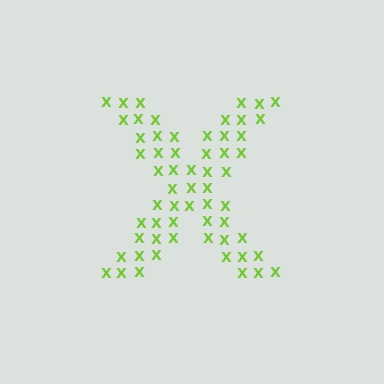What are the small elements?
The small elements are letter X's.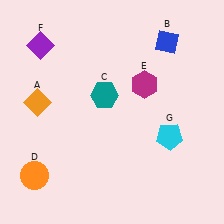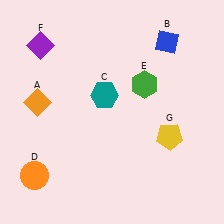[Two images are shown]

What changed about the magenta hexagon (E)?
In Image 1, E is magenta. In Image 2, it changed to green.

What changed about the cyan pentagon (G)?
In Image 1, G is cyan. In Image 2, it changed to yellow.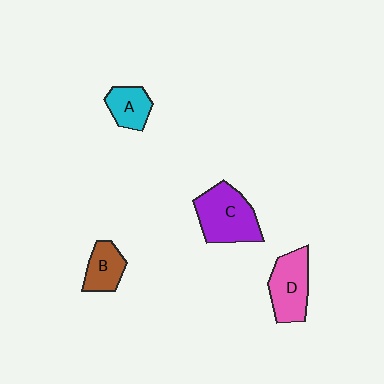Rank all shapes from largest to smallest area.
From largest to smallest: C (purple), D (pink), B (brown), A (cyan).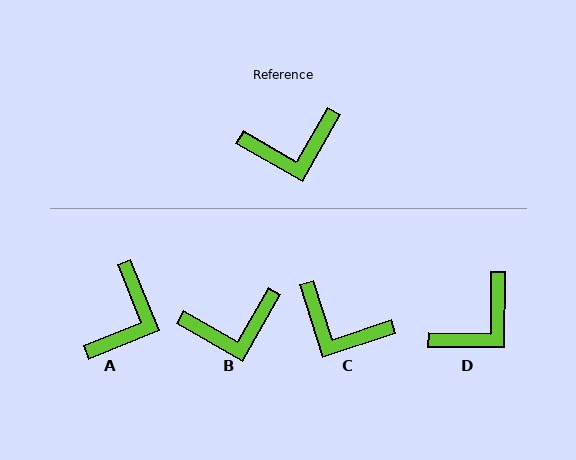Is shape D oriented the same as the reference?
No, it is off by about 29 degrees.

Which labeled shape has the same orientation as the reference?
B.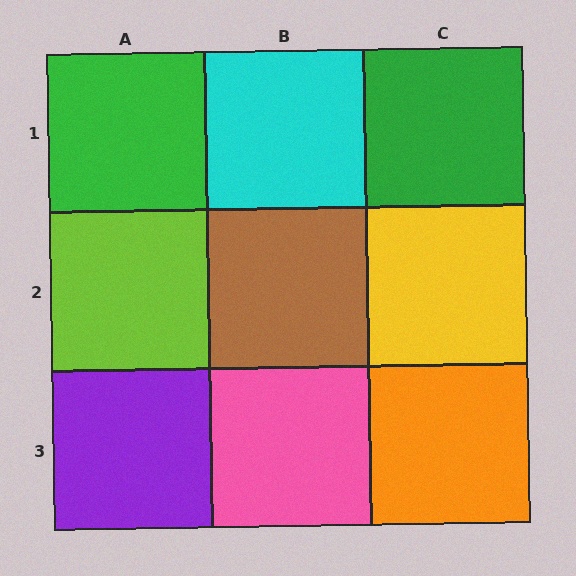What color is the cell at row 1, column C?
Green.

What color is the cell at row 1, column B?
Cyan.